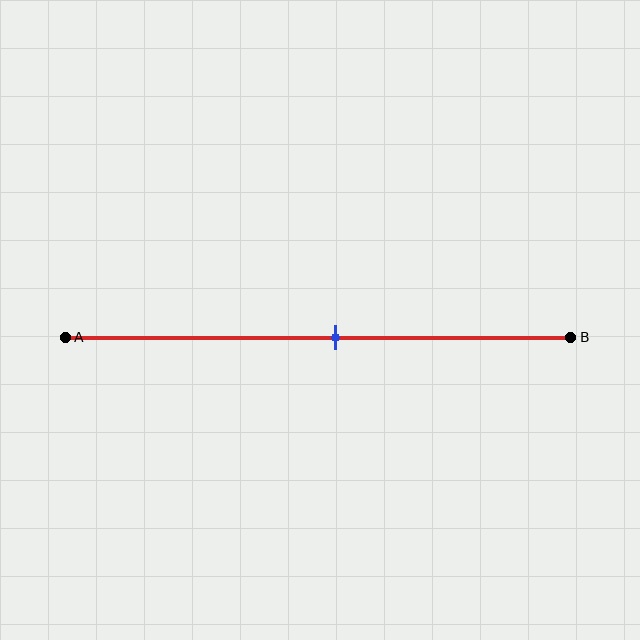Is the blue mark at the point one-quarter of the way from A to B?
No, the mark is at about 55% from A, not at the 25% one-quarter point.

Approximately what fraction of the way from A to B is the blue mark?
The blue mark is approximately 55% of the way from A to B.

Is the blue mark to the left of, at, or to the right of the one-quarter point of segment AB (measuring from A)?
The blue mark is to the right of the one-quarter point of segment AB.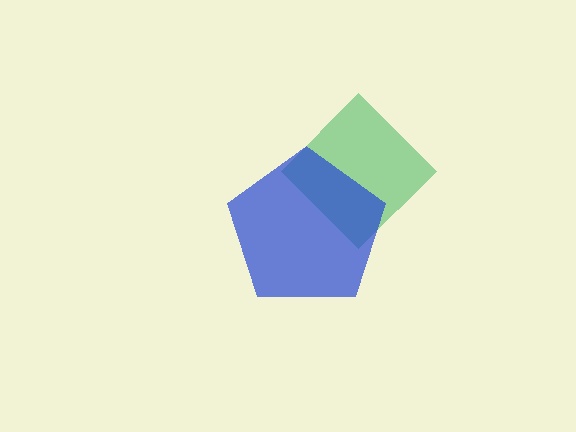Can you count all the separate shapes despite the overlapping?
Yes, there are 2 separate shapes.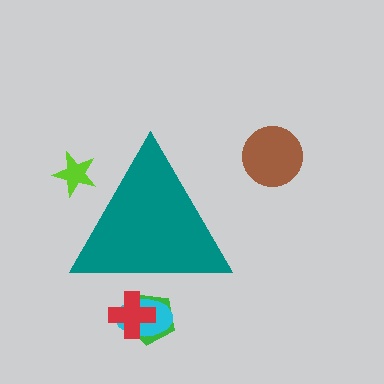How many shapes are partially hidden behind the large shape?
4 shapes are partially hidden.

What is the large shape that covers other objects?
A teal triangle.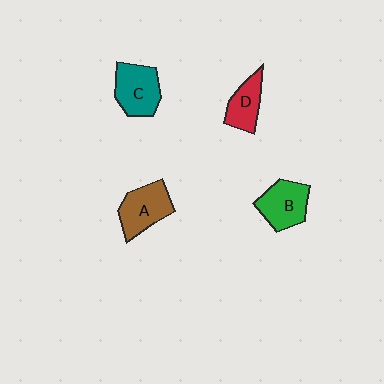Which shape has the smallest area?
Shape D (red).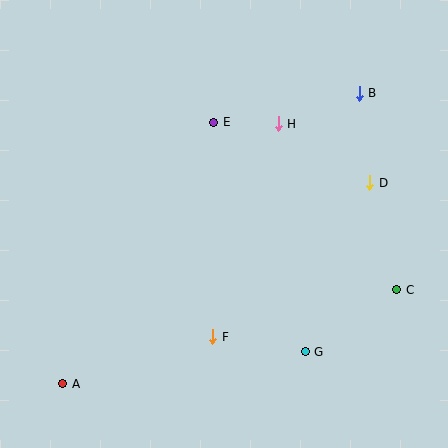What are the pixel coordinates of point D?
Point D is at (370, 183).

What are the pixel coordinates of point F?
Point F is at (213, 337).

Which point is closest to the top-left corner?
Point E is closest to the top-left corner.